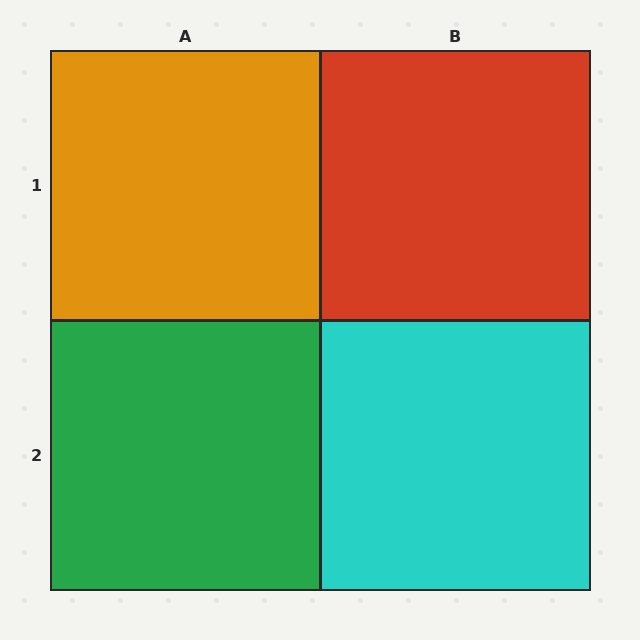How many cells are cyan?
1 cell is cyan.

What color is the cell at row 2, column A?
Green.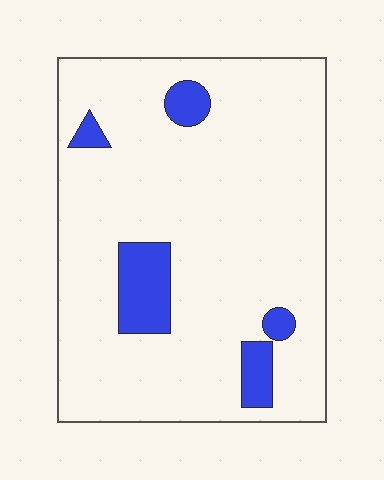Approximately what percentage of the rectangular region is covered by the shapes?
Approximately 10%.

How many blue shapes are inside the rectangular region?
5.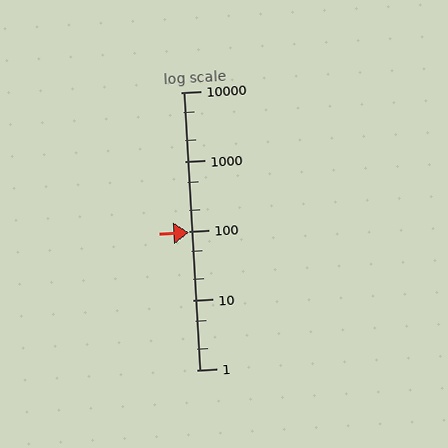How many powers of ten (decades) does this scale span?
The scale spans 4 decades, from 1 to 10000.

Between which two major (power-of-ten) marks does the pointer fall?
The pointer is between 10 and 100.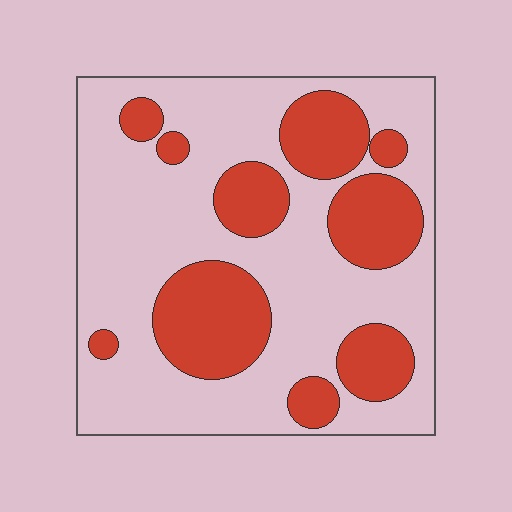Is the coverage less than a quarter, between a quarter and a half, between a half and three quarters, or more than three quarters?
Between a quarter and a half.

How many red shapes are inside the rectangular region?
10.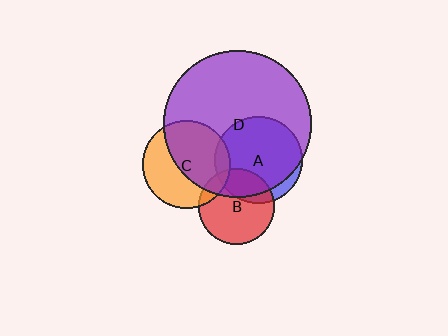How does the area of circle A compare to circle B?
Approximately 1.3 times.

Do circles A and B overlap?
Yes.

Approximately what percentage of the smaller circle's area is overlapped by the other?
Approximately 30%.